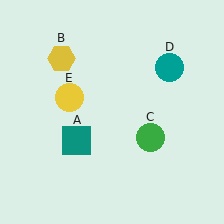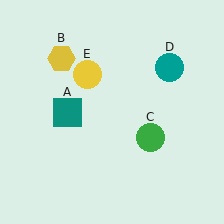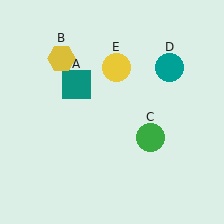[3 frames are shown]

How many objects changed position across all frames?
2 objects changed position: teal square (object A), yellow circle (object E).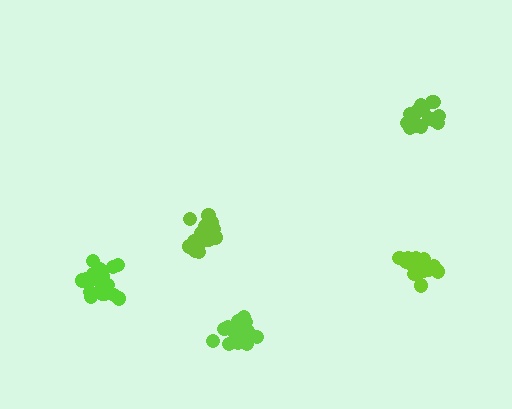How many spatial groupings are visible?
There are 5 spatial groupings.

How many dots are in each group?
Group 1: 19 dots, Group 2: 16 dots, Group 3: 16 dots, Group 4: 16 dots, Group 5: 19 dots (86 total).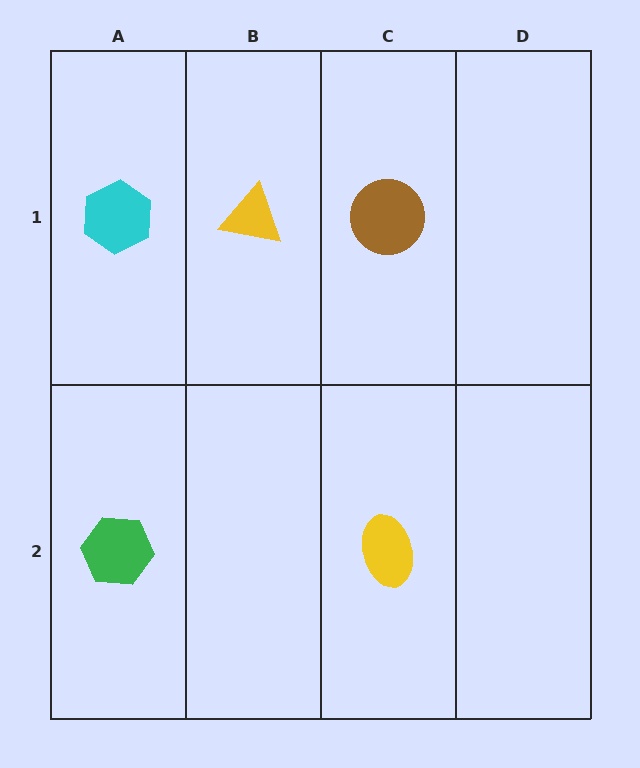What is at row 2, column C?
A yellow ellipse.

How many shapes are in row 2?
2 shapes.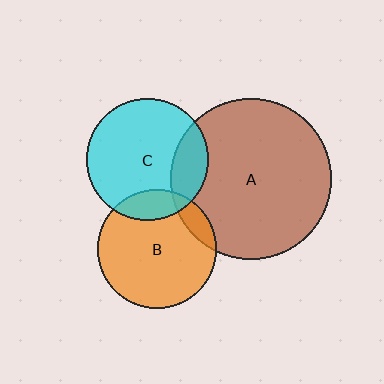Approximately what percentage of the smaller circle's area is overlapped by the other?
Approximately 20%.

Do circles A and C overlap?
Yes.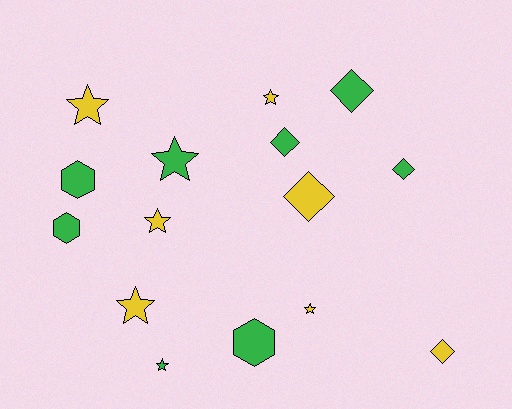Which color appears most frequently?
Green, with 8 objects.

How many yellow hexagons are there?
There are no yellow hexagons.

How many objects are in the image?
There are 15 objects.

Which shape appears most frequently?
Star, with 7 objects.